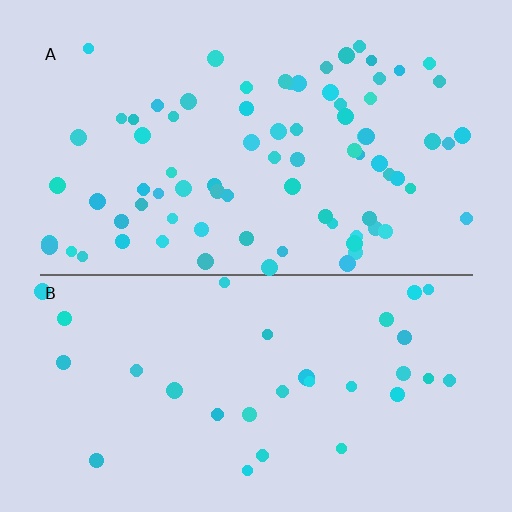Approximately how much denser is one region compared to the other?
Approximately 2.6× — region A over region B.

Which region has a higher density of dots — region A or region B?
A (the top).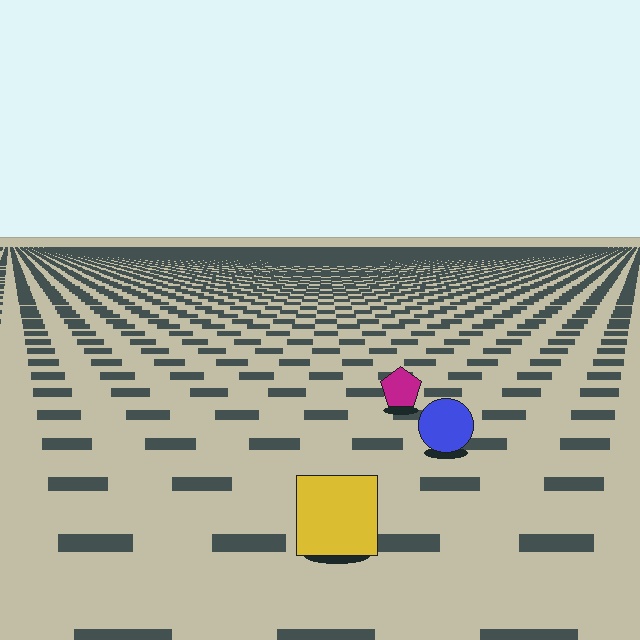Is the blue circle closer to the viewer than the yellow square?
No. The yellow square is closer — you can tell from the texture gradient: the ground texture is coarser near it.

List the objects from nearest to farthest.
From nearest to farthest: the yellow square, the blue circle, the magenta pentagon.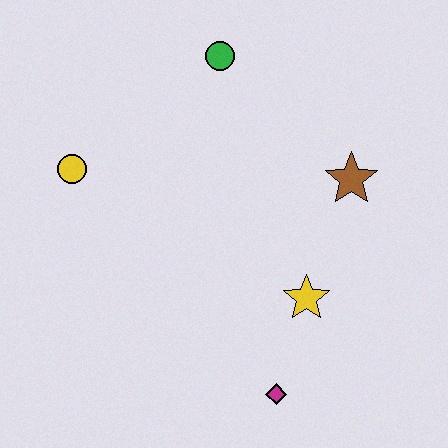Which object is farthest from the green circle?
The magenta diamond is farthest from the green circle.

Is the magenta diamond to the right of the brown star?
No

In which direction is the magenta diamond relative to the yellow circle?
The magenta diamond is below the yellow circle.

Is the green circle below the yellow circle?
No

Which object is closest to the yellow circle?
The green circle is closest to the yellow circle.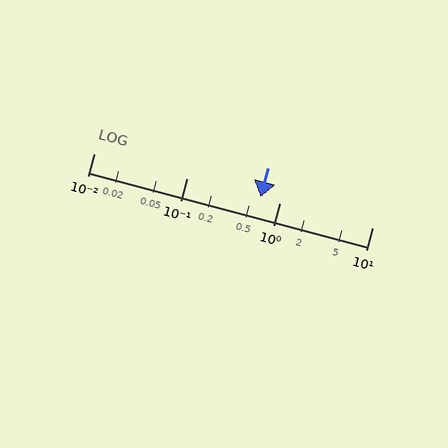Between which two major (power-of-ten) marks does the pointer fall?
The pointer is between 0.1 and 1.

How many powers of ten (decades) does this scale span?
The scale spans 3 decades, from 0.01 to 10.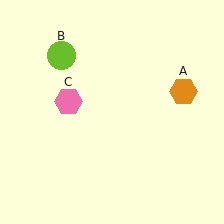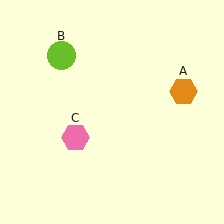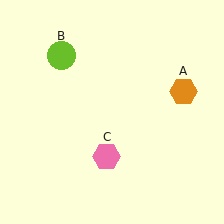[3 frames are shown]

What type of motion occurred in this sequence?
The pink hexagon (object C) rotated counterclockwise around the center of the scene.